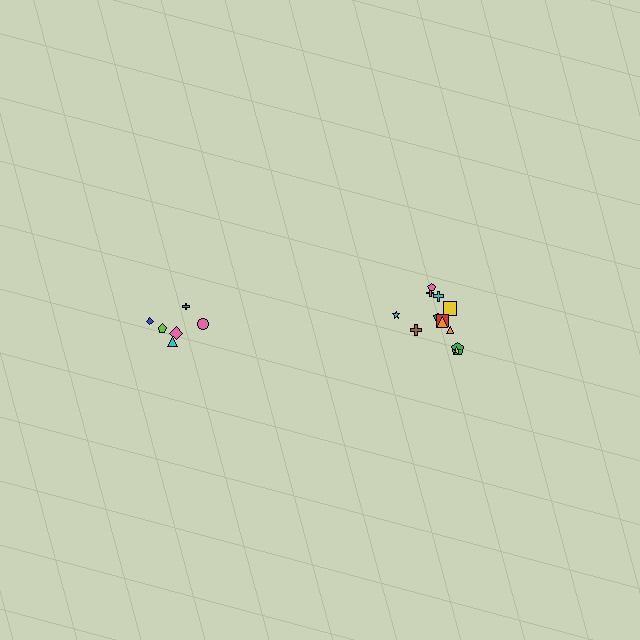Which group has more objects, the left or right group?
The right group.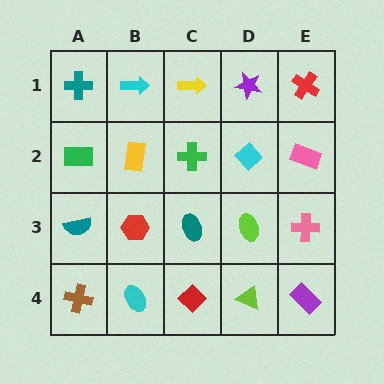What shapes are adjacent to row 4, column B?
A red hexagon (row 3, column B), a brown cross (row 4, column A), a red diamond (row 4, column C).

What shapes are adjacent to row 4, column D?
A lime ellipse (row 3, column D), a red diamond (row 4, column C), a purple rectangle (row 4, column E).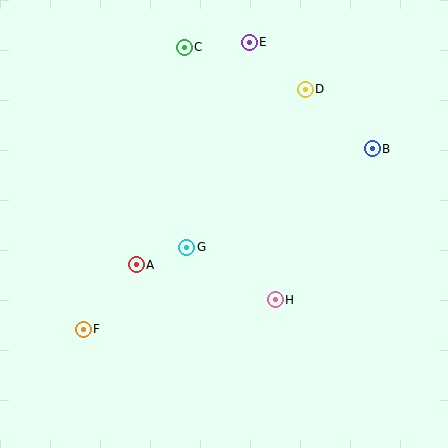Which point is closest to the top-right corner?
Point B is closest to the top-right corner.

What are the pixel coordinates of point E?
Point E is at (249, 42).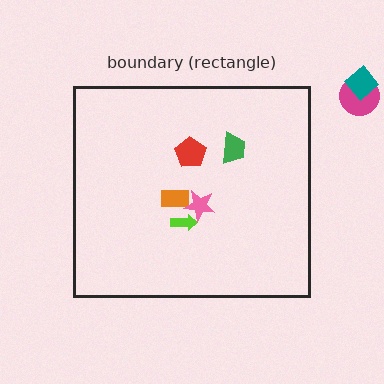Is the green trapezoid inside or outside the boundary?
Inside.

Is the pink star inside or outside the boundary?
Inside.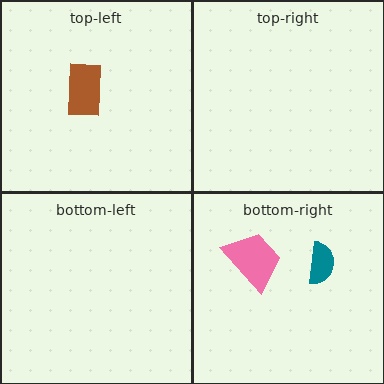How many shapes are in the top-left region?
1.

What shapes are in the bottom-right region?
The pink trapezoid, the teal semicircle.